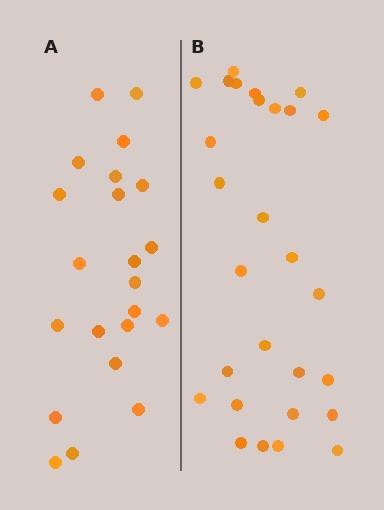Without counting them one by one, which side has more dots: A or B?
Region B (the right region) has more dots.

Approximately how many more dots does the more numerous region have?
Region B has about 6 more dots than region A.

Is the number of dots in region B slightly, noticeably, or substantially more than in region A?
Region B has noticeably more, but not dramatically so. The ratio is roughly 1.3 to 1.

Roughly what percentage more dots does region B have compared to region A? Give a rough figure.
About 25% more.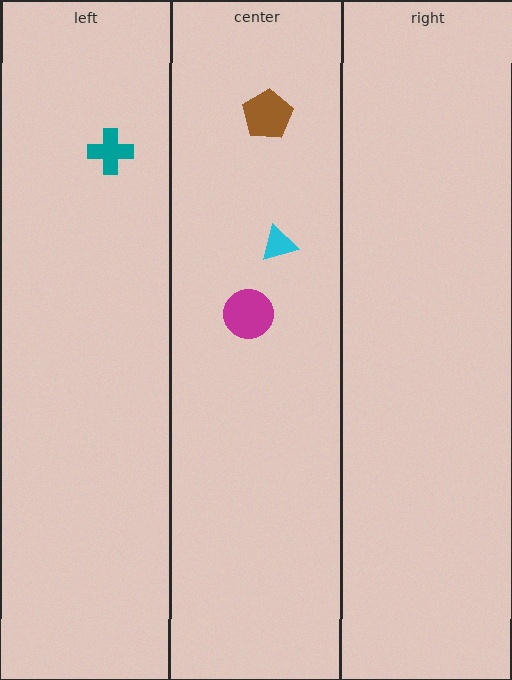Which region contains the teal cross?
The left region.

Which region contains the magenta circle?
The center region.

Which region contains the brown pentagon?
The center region.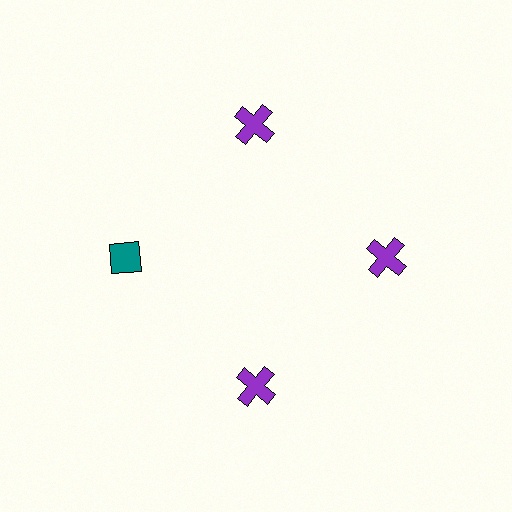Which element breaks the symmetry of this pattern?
The teal diamond at roughly the 9 o'clock position breaks the symmetry. All other shapes are purple crosses.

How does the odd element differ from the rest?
It differs in both color (teal instead of purple) and shape (diamond instead of cross).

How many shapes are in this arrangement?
There are 4 shapes arranged in a ring pattern.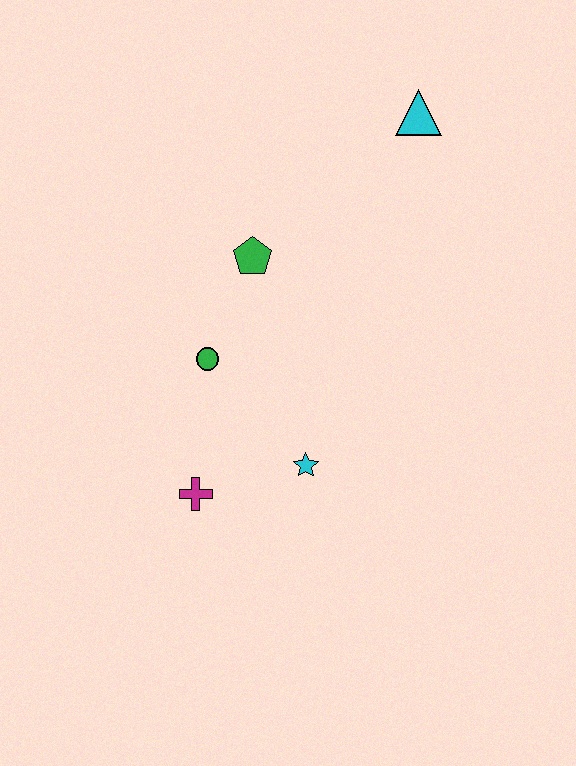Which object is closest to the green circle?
The green pentagon is closest to the green circle.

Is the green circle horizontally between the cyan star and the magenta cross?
Yes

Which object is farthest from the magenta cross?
The cyan triangle is farthest from the magenta cross.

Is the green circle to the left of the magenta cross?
No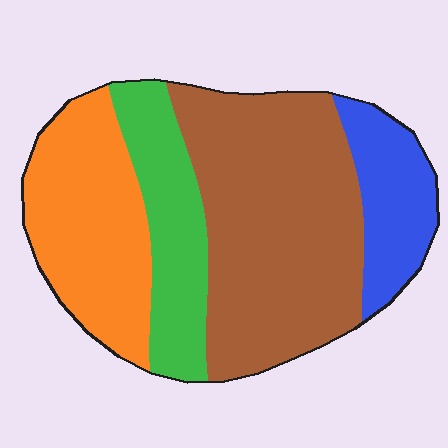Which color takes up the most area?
Brown, at roughly 45%.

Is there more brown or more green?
Brown.